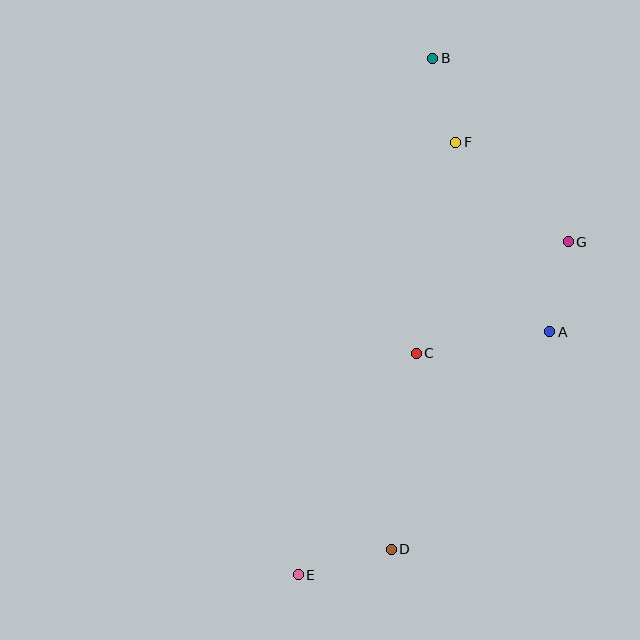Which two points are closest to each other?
Points B and F are closest to each other.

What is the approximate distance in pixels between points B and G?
The distance between B and G is approximately 228 pixels.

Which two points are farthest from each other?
Points B and E are farthest from each other.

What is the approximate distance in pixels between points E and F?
The distance between E and F is approximately 460 pixels.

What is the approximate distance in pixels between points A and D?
The distance between A and D is approximately 269 pixels.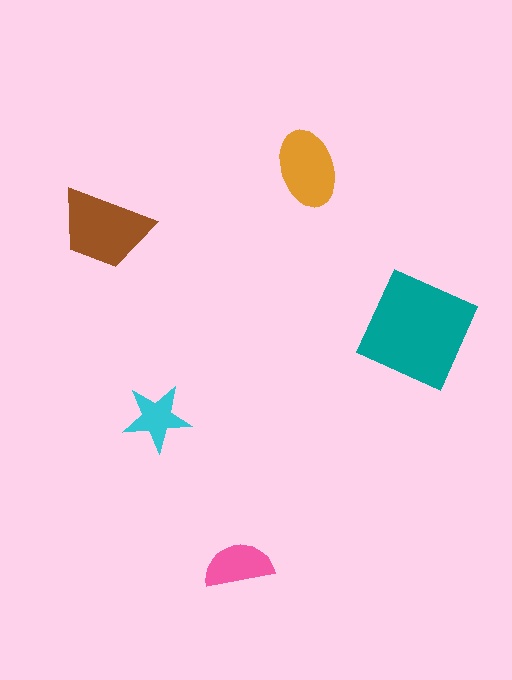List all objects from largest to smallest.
The teal diamond, the brown trapezoid, the orange ellipse, the pink semicircle, the cyan star.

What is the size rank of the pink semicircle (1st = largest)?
4th.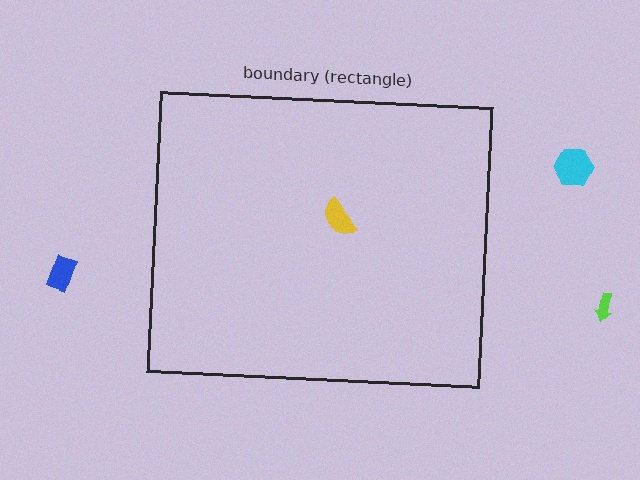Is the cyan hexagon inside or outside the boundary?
Outside.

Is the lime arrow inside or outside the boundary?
Outside.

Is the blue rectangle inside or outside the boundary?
Outside.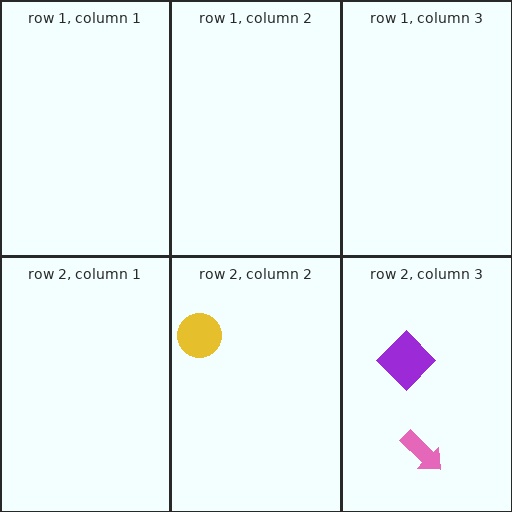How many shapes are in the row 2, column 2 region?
1.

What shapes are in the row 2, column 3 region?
The pink arrow, the purple diamond.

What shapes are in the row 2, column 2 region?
The yellow circle.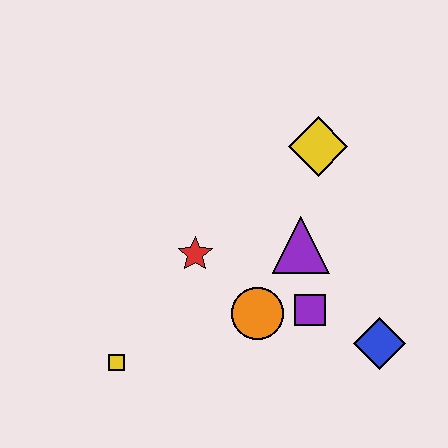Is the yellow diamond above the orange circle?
Yes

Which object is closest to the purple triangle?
The purple square is closest to the purple triangle.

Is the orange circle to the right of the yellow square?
Yes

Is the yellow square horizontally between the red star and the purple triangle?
No